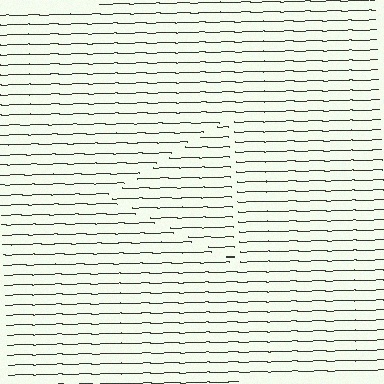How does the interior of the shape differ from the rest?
The interior of the shape contains the same grating, shifted by half a period — the contour is defined by the phase discontinuity where line-ends from the inner and outer gratings abut.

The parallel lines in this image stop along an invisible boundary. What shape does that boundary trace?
An illusory triangle. The interior of the shape contains the same grating, shifted by half a period — the contour is defined by the phase discontinuity where line-ends from the inner and outer gratings abut.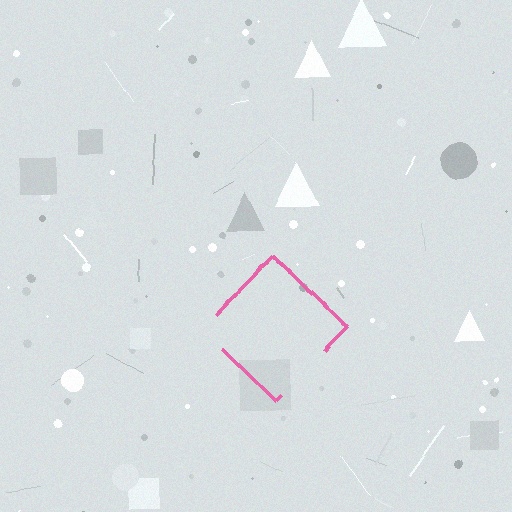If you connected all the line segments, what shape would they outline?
They would outline a diamond.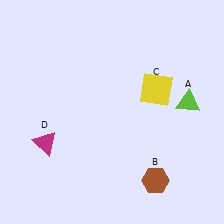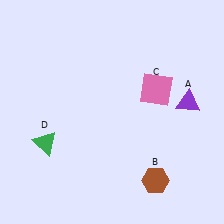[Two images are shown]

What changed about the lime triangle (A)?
In Image 1, A is lime. In Image 2, it changed to purple.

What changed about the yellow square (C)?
In Image 1, C is yellow. In Image 2, it changed to pink.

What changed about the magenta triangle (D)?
In Image 1, D is magenta. In Image 2, it changed to green.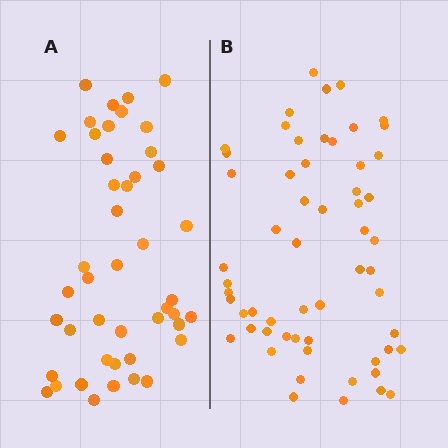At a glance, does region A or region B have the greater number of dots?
Region B (the right region) has more dots.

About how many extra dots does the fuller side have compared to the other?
Region B has approximately 15 more dots than region A.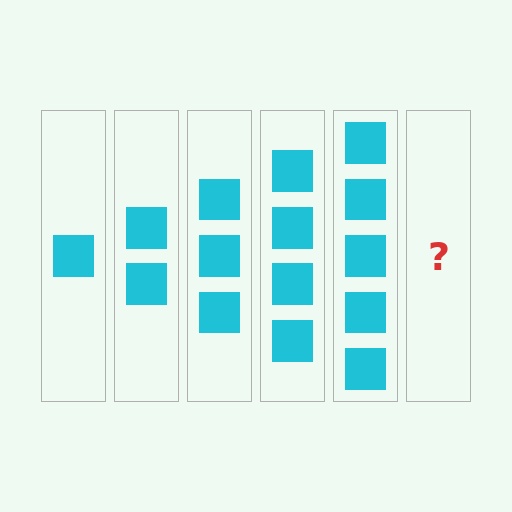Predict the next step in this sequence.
The next step is 6 squares.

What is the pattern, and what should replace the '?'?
The pattern is that each step adds one more square. The '?' should be 6 squares.